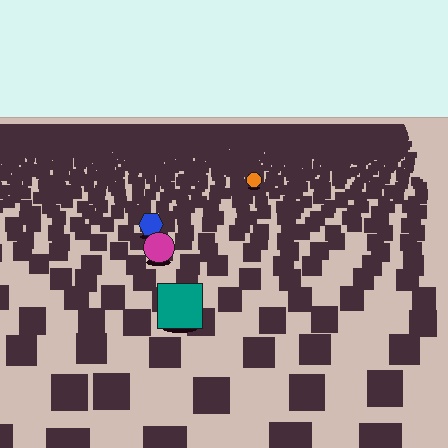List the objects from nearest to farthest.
From nearest to farthest: the teal square, the magenta circle, the blue hexagon, the orange circle.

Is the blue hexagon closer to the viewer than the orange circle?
Yes. The blue hexagon is closer — you can tell from the texture gradient: the ground texture is coarser near it.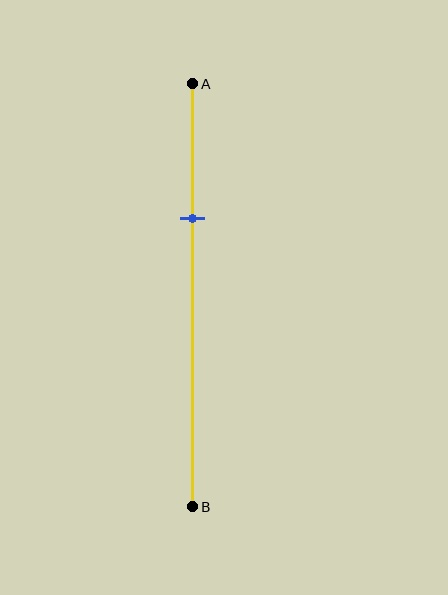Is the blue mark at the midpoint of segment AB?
No, the mark is at about 30% from A, not at the 50% midpoint.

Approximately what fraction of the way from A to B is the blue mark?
The blue mark is approximately 30% of the way from A to B.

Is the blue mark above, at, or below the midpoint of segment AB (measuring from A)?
The blue mark is above the midpoint of segment AB.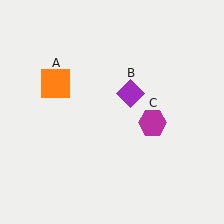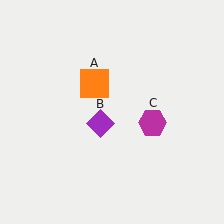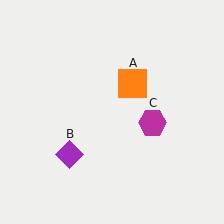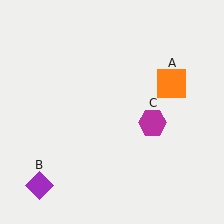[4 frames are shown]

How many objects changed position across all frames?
2 objects changed position: orange square (object A), purple diamond (object B).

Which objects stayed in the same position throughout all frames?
Magenta hexagon (object C) remained stationary.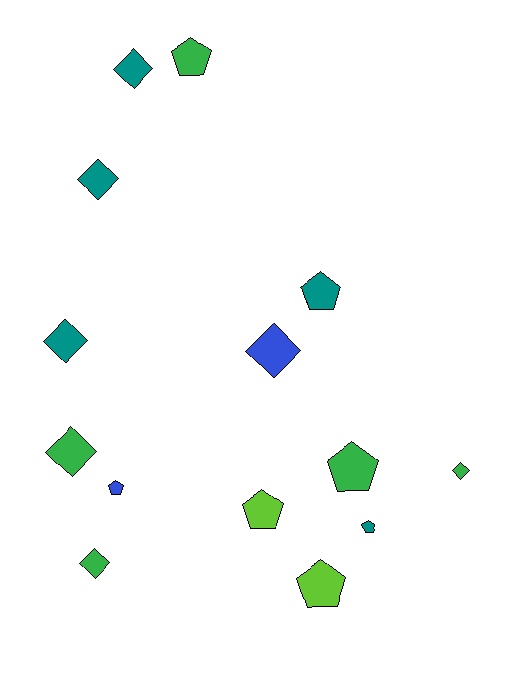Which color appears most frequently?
Teal, with 5 objects.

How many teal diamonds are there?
There are 3 teal diamonds.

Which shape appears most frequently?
Pentagon, with 7 objects.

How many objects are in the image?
There are 14 objects.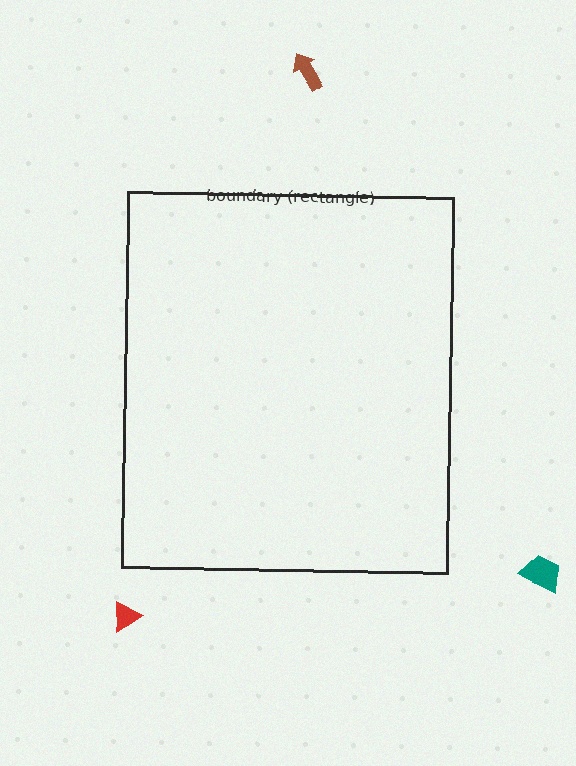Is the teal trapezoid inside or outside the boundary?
Outside.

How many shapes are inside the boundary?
0 inside, 3 outside.